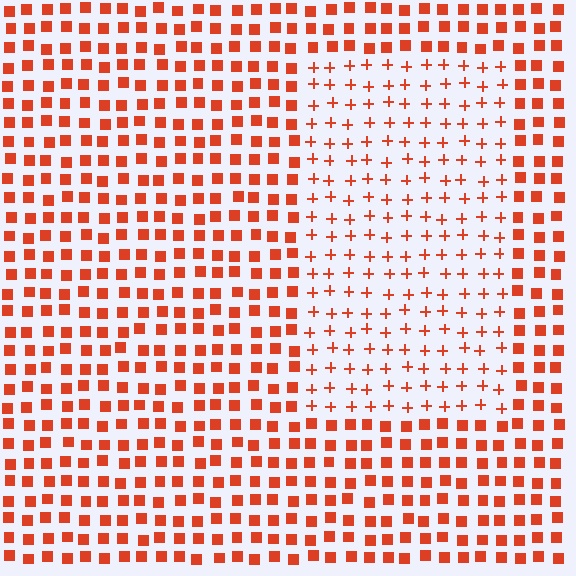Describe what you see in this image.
The image is filled with small red elements arranged in a uniform grid. A rectangle-shaped region contains plus signs, while the surrounding area contains squares. The boundary is defined purely by the change in element shape.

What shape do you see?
I see a rectangle.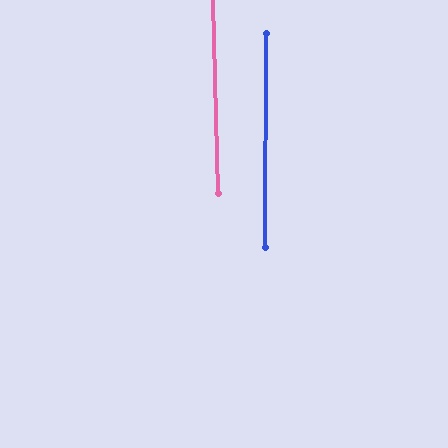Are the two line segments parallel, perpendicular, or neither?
Parallel — their directions differ by only 1.9°.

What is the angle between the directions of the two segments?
Approximately 2 degrees.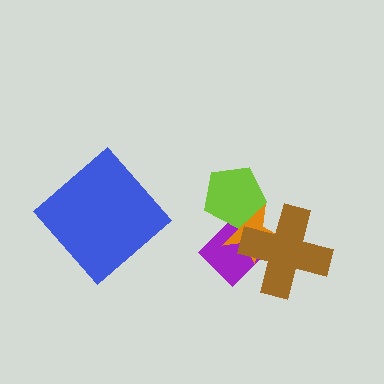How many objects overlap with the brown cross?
2 objects overlap with the brown cross.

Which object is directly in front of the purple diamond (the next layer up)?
The orange star is directly in front of the purple diamond.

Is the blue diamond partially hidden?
No, no other shape covers it.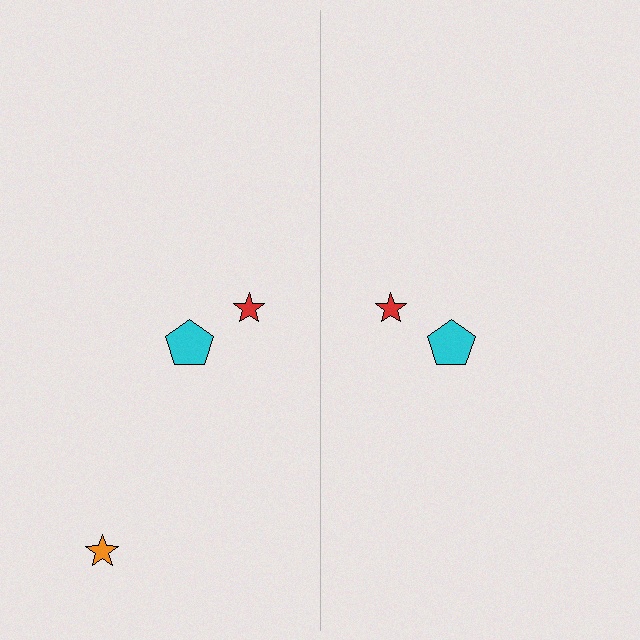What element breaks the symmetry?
A orange star is missing from the right side.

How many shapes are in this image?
There are 5 shapes in this image.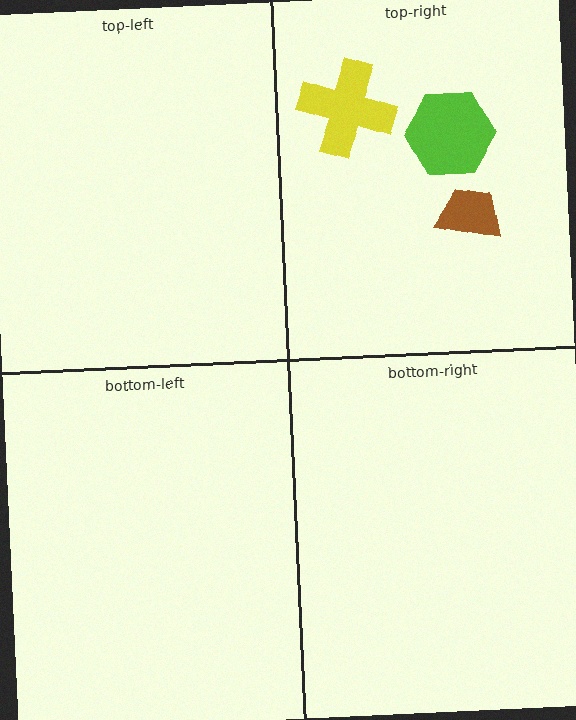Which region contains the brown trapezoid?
The top-right region.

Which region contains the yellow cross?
The top-right region.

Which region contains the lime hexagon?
The top-right region.